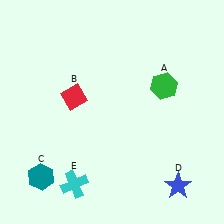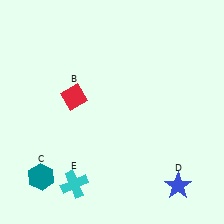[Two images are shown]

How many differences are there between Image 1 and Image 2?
There is 1 difference between the two images.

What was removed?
The green hexagon (A) was removed in Image 2.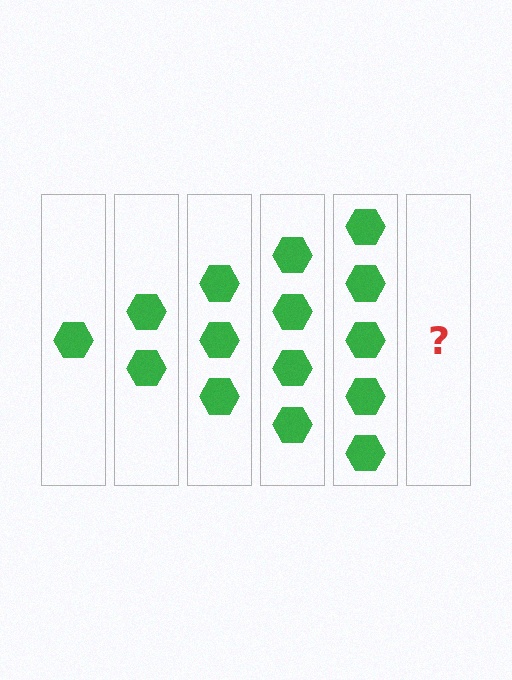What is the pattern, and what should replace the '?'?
The pattern is that each step adds one more hexagon. The '?' should be 6 hexagons.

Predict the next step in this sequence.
The next step is 6 hexagons.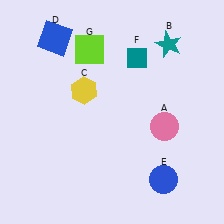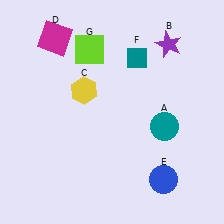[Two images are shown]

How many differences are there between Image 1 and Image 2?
There are 3 differences between the two images.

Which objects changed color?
A changed from pink to teal. B changed from teal to purple. D changed from blue to magenta.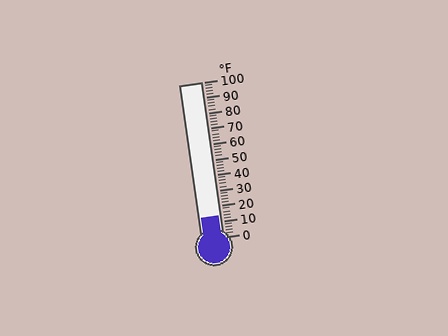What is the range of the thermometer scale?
The thermometer scale ranges from 0°F to 100°F.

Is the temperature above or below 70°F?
The temperature is below 70°F.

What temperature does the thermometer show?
The thermometer shows approximately 14°F.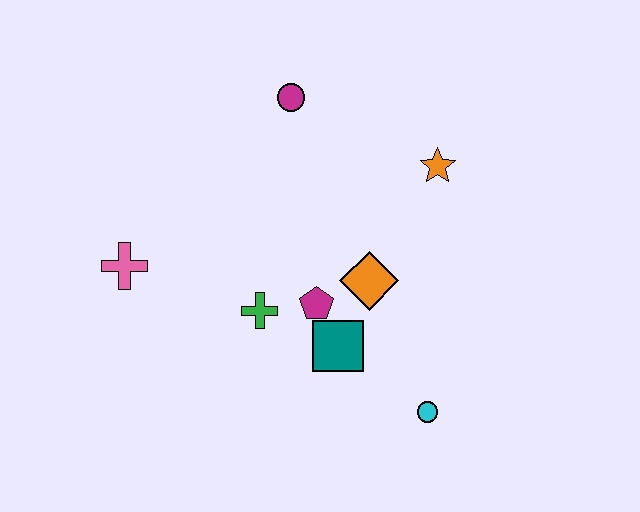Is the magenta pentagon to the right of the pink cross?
Yes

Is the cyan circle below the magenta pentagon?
Yes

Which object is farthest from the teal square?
The magenta circle is farthest from the teal square.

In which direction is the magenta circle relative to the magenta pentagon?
The magenta circle is above the magenta pentagon.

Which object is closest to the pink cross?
The green cross is closest to the pink cross.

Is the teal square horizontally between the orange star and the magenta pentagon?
Yes